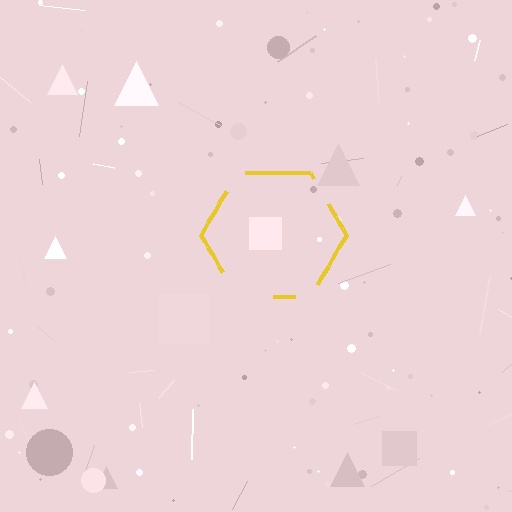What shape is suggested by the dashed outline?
The dashed outline suggests a hexagon.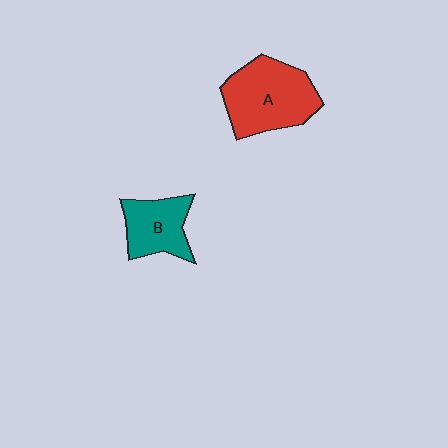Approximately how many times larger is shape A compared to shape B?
Approximately 1.6 times.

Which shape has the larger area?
Shape A (red).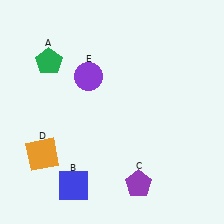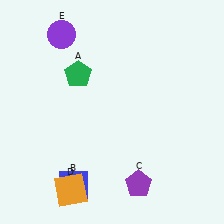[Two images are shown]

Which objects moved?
The objects that moved are: the green pentagon (A), the orange square (D), the purple circle (E).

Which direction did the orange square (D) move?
The orange square (D) moved down.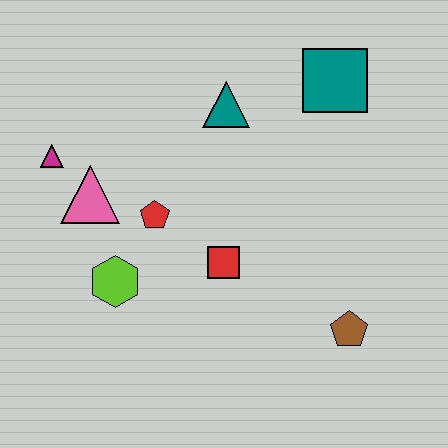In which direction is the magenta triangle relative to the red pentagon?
The magenta triangle is to the left of the red pentagon.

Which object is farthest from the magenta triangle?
The brown pentagon is farthest from the magenta triangle.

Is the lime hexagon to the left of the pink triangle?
No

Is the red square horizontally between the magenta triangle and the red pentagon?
No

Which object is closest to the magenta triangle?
The pink triangle is closest to the magenta triangle.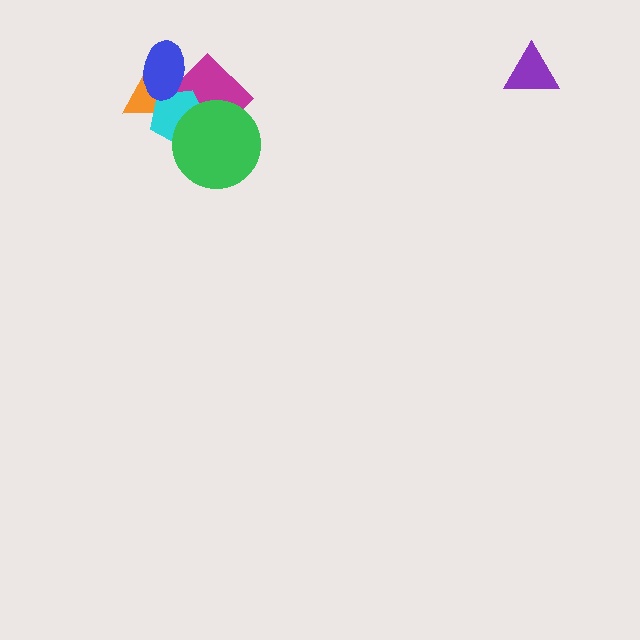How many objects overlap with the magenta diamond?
4 objects overlap with the magenta diamond.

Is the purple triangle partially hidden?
No, no other shape covers it.